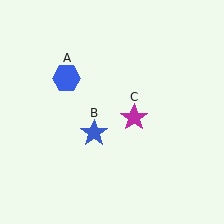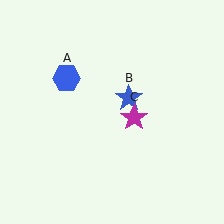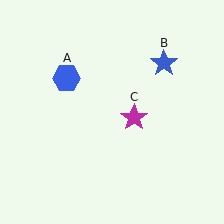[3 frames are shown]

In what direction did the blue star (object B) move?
The blue star (object B) moved up and to the right.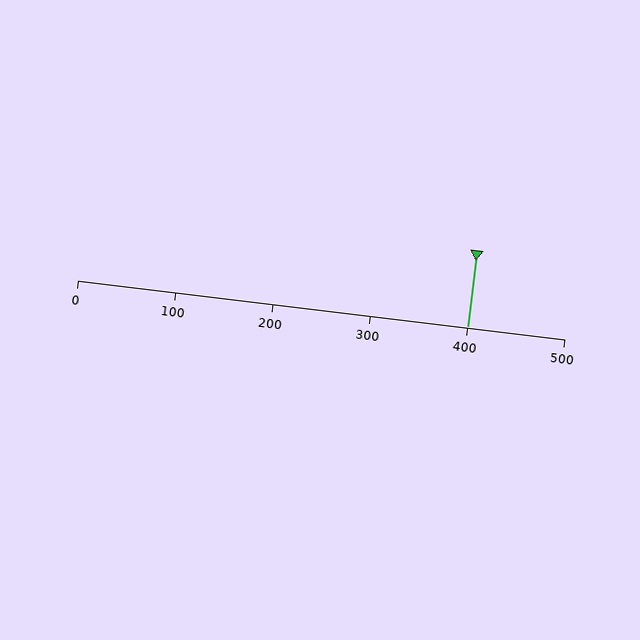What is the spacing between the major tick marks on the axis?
The major ticks are spaced 100 apart.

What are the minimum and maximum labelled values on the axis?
The axis runs from 0 to 500.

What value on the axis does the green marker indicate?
The marker indicates approximately 400.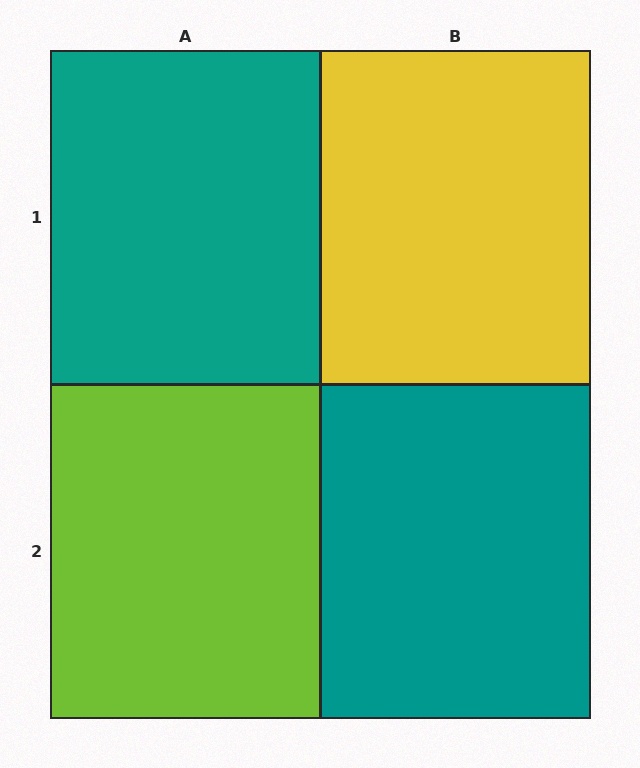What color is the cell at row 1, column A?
Teal.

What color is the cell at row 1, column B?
Yellow.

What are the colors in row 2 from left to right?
Lime, teal.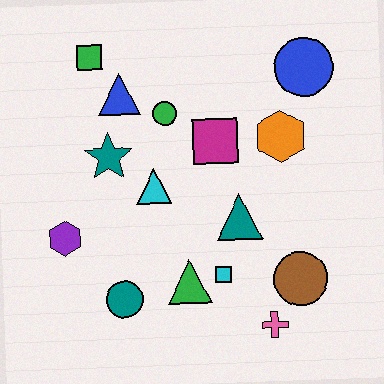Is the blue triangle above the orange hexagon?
Yes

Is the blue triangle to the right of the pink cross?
No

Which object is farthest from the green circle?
The pink cross is farthest from the green circle.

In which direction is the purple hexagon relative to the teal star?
The purple hexagon is below the teal star.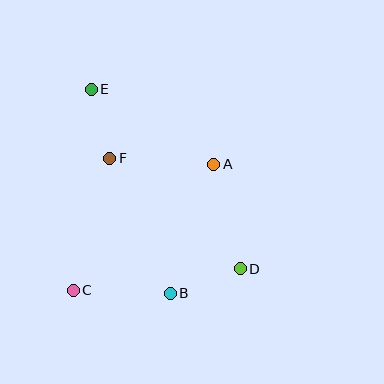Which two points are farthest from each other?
Points D and E are farthest from each other.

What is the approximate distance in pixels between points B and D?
The distance between B and D is approximately 74 pixels.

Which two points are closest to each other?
Points E and F are closest to each other.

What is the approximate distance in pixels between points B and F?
The distance between B and F is approximately 148 pixels.